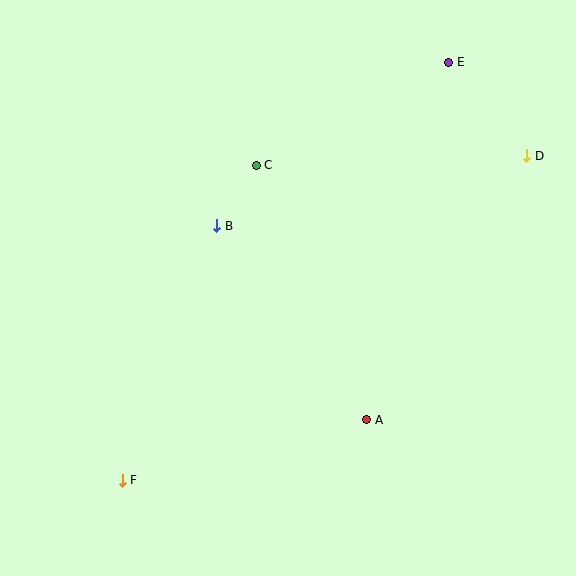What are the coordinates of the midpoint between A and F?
The midpoint between A and F is at (244, 450).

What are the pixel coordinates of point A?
Point A is at (367, 420).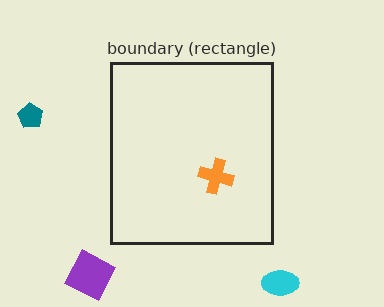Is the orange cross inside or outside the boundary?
Inside.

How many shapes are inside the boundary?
1 inside, 3 outside.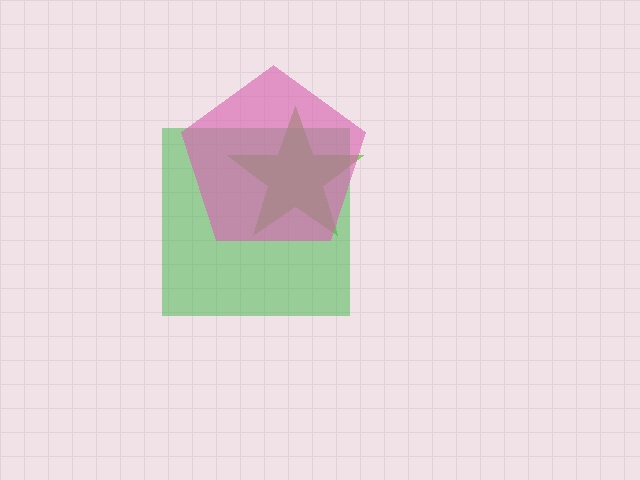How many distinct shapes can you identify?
There are 3 distinct shapes: a lime star, a green square, a pink pentagon.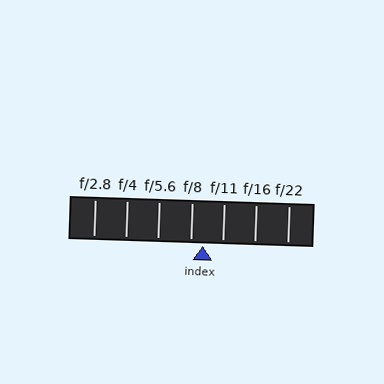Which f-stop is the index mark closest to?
The index mark is closest to f/8.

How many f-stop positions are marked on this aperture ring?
There are 7 f-stop positions marked.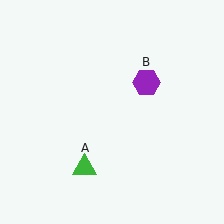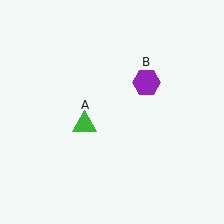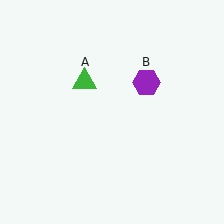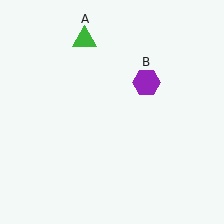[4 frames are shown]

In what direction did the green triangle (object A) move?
The green triangle (object A) moved up.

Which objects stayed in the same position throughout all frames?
Purple hexagon (object B) remained stationary.